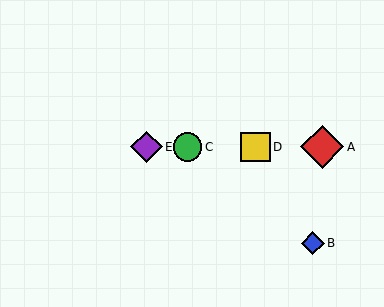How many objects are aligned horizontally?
4 objects (A, C, D, E) are aligned horizontally.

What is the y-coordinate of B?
Object B is at y≈243.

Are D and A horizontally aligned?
Yes, both are at y≈147.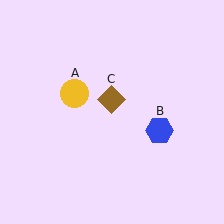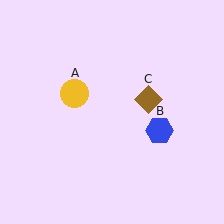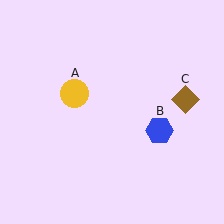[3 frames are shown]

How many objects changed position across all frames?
1 object changed position: brown diamond (object C).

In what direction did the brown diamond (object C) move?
The brown diamond (object C) moved right.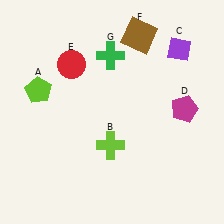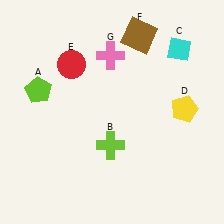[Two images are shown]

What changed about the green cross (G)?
In Image 1, G is green. In Image 2, it changed to pink.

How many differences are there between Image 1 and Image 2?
There are 3 differences between the two images.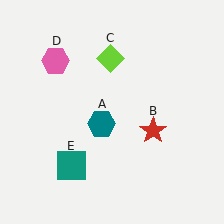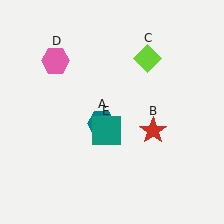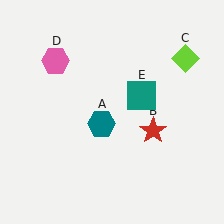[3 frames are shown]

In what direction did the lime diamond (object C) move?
The lime diamond (object C) moved right.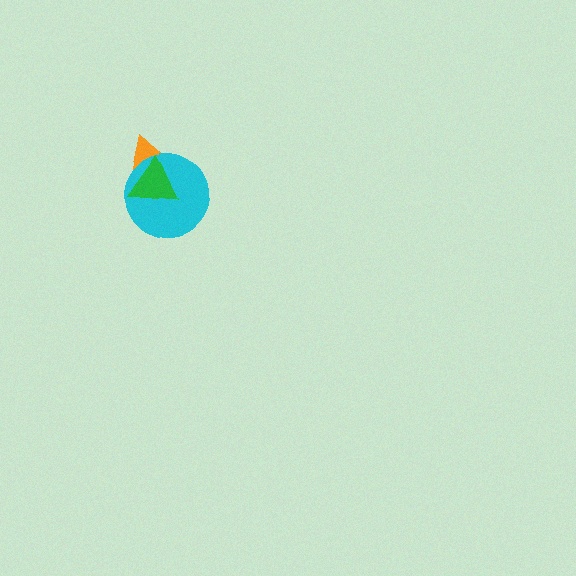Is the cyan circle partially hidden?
Yes, it is partially covered by another shape.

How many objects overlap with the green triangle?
2 objects overlap with the green triangle.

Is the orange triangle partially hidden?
Yes, it is partially covered by another shape.